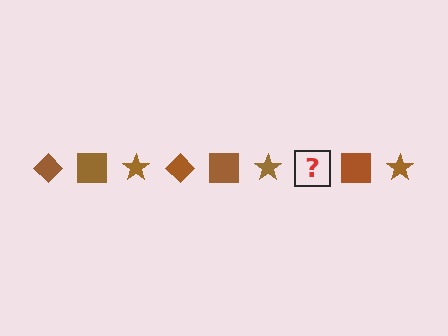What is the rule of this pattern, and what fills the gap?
The rule is that the pattern cycles through diamond, square, star shapes in brown. The gap should be filled with a brown diamond.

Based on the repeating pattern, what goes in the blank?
The blank should be a brown diamond.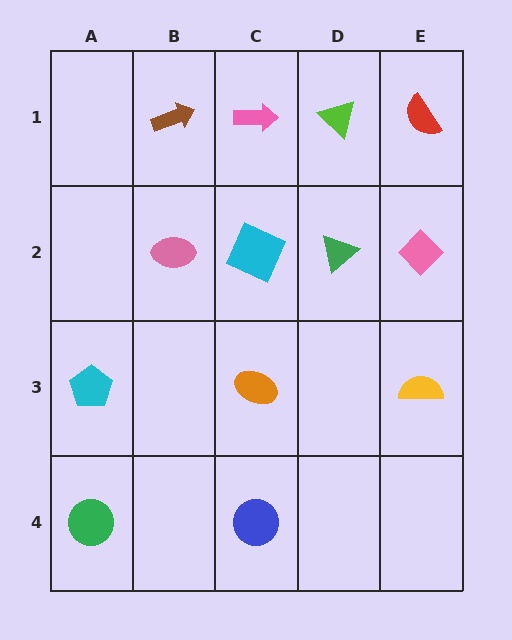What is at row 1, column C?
A pink arrow.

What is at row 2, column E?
A pink diamond.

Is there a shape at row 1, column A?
No, that cell is empty.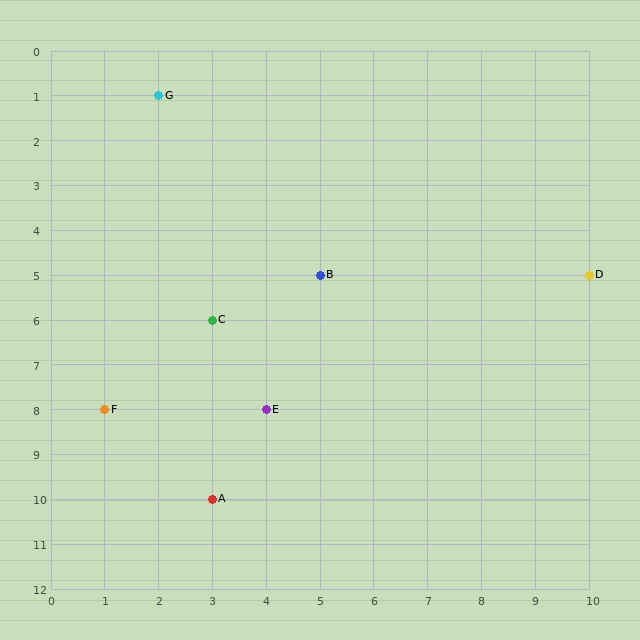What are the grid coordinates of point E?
Point E is at grid coordinates (4, 8).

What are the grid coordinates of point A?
Point A is at grid coordinates (3, 10).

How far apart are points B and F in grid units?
Points B and F are 4 columns and 3 rows apart (about 5.0 grid units diagonally).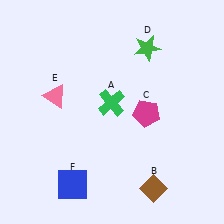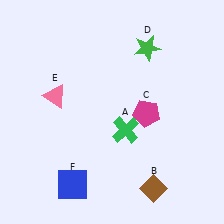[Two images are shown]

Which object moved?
The green cross (A) moved down.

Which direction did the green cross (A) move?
The green cross (A) moved down.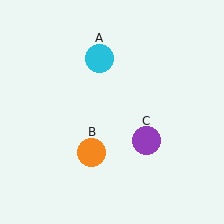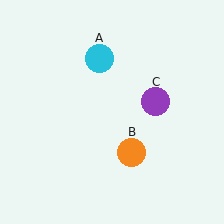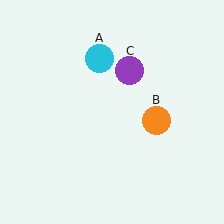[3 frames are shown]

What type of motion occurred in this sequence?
The orange circle (object B), purple circle (object C) rotated counterclockwise around the center of the scene.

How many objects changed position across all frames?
2 objects changed position: orange circle (object B), purple circle (object C).